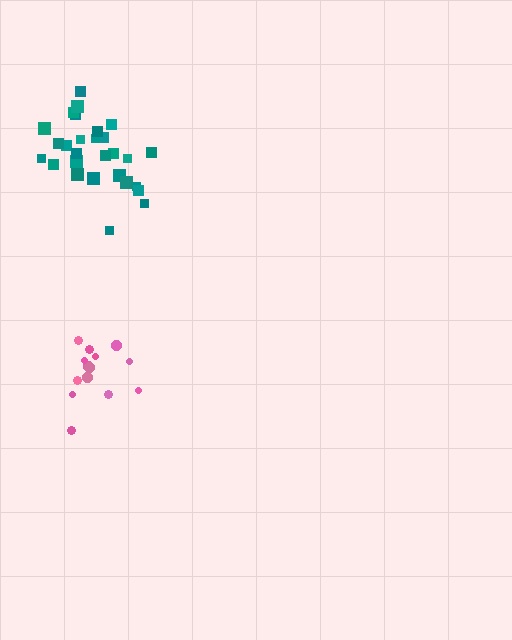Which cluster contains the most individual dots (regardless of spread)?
Teal (28).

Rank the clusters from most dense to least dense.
teal, pink.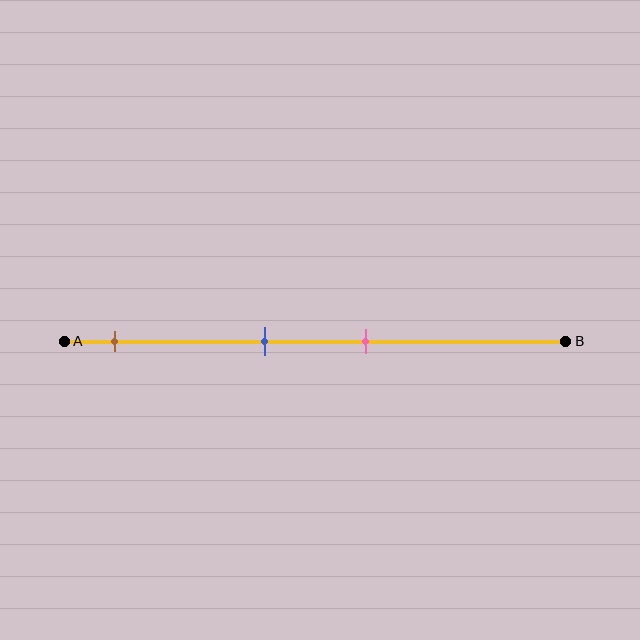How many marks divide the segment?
There are 3 marks dividing the segment.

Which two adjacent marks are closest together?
The blue and pink marks are the closest adjacent pair.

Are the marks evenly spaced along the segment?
No, the marks are not evenly spaced.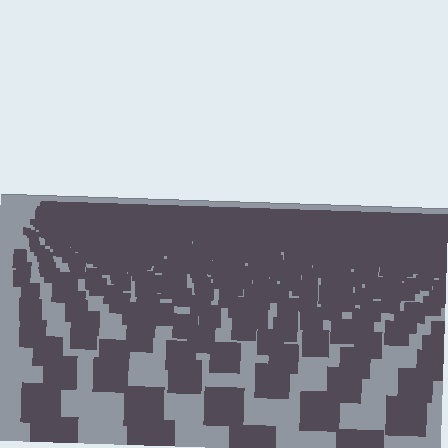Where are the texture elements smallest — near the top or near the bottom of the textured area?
Near the top.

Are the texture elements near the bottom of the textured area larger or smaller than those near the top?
Larger. Near the bottom, elements are closer to the viewer and appear at a bigger on-screen size.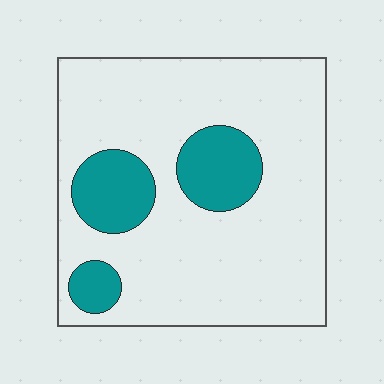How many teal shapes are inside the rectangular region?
3.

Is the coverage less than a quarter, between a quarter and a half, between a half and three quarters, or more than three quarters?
Less than a quarter.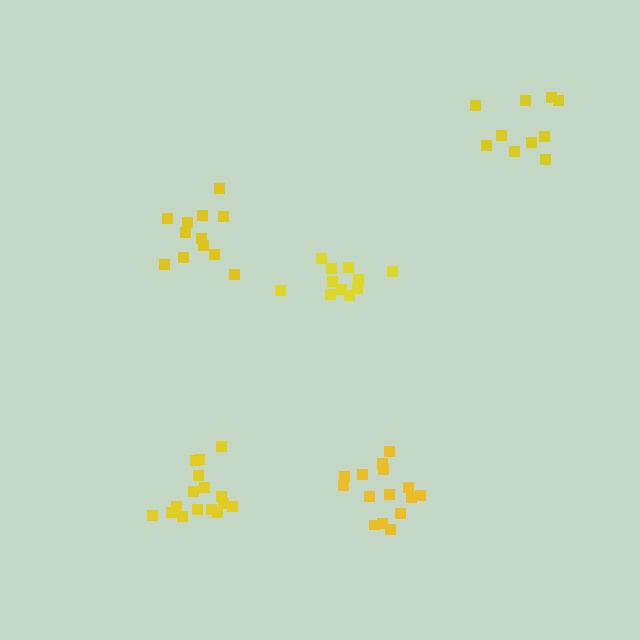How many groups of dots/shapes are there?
There are 5 groups.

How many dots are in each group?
Group 1: 10 dots, Group 2: 15 dots, Group 3: 12 dots, Group 4: 11 dots, Group 5: 16 dots (64 total).